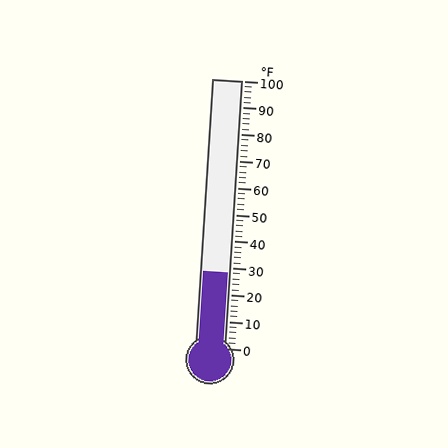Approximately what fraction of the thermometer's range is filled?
The thermometer is filled to approximately 30% of its range.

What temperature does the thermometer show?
The thermometer shows approximately 28°F.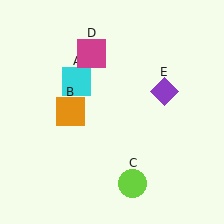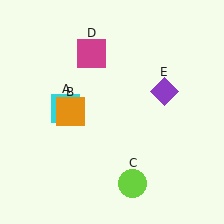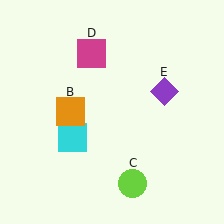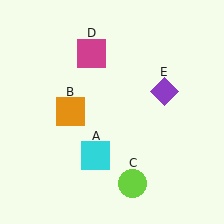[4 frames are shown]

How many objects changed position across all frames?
1 object changed position: cyan square (object A).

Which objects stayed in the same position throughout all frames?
Orange square (object B) and lime circle (object C) and magenta square (object D) and purple diamond (object E) remained stationary.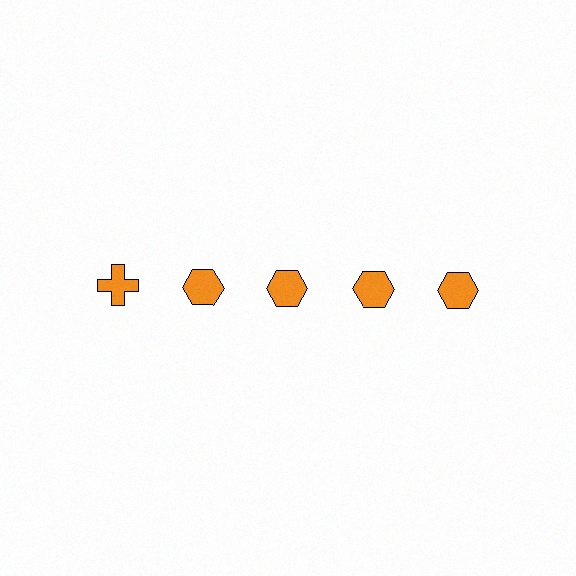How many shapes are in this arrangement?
There are 5 shapes arranged in a grid pattern.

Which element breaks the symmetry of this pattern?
The orange cross in the top row, leftmost column breaks the symmetry. All other shapes are orange hexagons.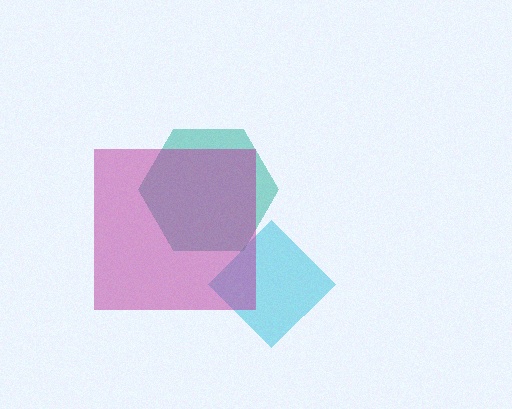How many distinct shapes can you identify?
There are 3 distinct shapes: a cyan diamond, a teal hexagon, a magenta square.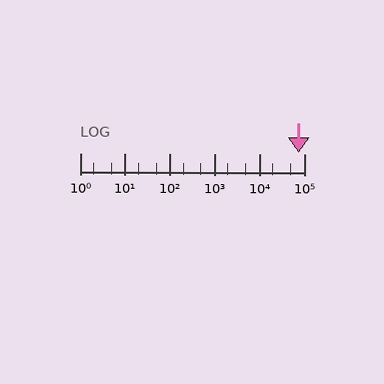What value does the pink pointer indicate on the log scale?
The pointer indicates approximately 74000.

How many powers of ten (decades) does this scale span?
The scale spans 5 decades, from 1 to 100000.